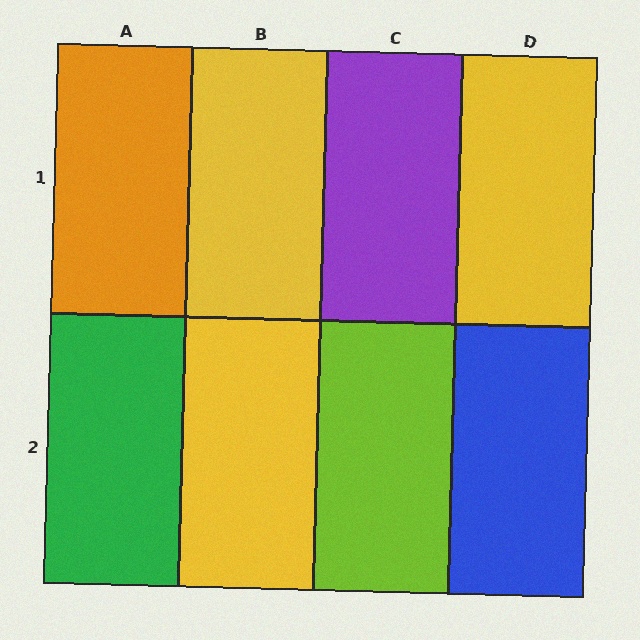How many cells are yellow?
3 cells are yellow.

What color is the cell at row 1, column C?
Purple.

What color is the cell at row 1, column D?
Yellow.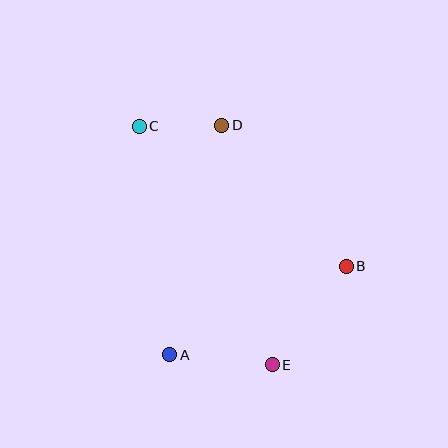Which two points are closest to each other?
Points C and D are closest to each other.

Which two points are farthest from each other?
Points C and E are farthest from each other.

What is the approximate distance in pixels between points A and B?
The distance between A and B is approximately 198 pixels.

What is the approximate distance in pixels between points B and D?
The distance between B and D is approximately 188 pixels.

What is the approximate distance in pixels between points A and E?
The distance between A and E is approximately 103 pixels.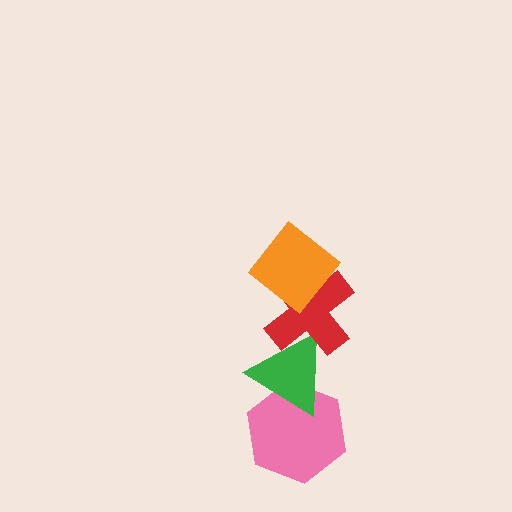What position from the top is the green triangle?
The green triangle is 3rd from the top.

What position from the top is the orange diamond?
The orange diamond is 1st from the top.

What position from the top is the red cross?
The red cross is 2nd from the top.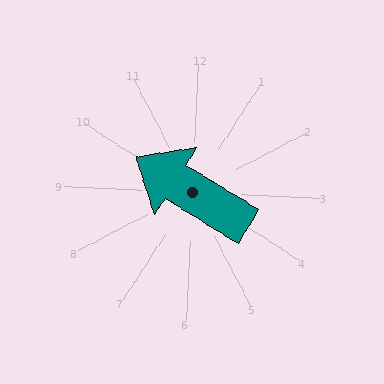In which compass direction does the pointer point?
Northwest.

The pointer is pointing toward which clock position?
Roughly 10 o'clock.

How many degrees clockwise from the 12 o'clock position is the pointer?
Approximately 299 degrees.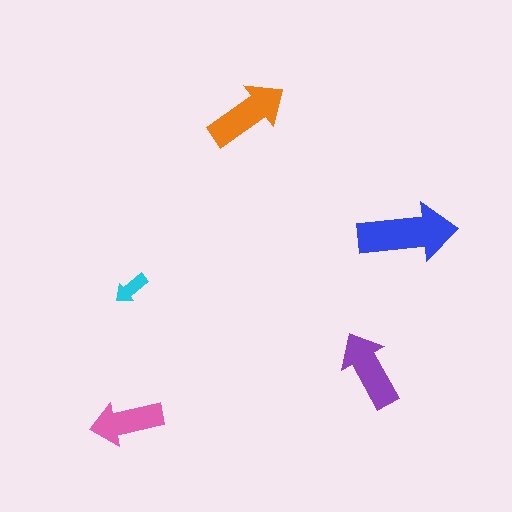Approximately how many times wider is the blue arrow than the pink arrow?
About 1.5 times wider.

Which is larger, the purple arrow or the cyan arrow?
The purple one.